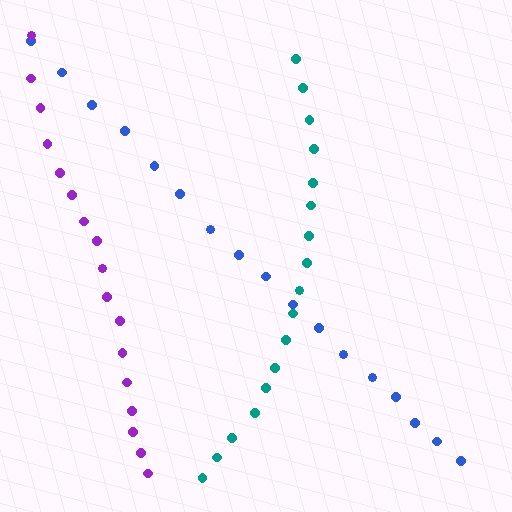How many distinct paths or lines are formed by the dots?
There are 3 distinct paths.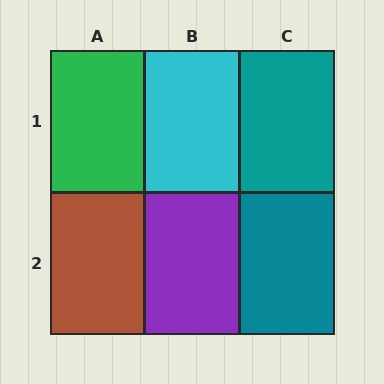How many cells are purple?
1 cell is purple.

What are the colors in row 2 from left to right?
Brown, purple, teal.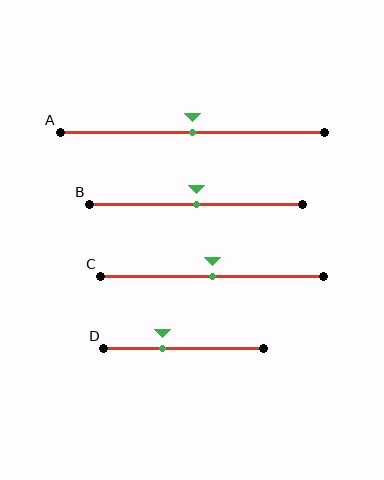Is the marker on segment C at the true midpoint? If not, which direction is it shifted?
Yes, the marker on segment C is at the true midpoint.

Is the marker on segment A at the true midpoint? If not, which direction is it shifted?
Yes, the marker on segment A is at the true midpoint.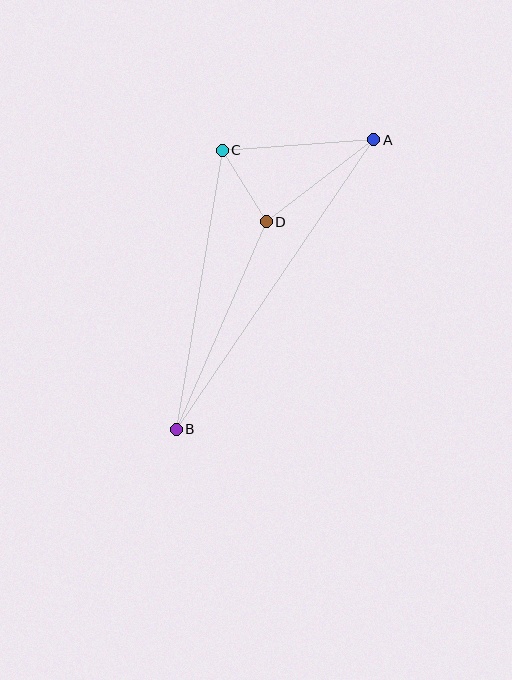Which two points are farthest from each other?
Points A and B are farthest from each other.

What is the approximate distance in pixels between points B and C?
The distance between B and C is approximately 283 pixels.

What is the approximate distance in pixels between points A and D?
The distance between A and D is approximately 135 pixels.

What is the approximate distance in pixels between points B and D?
The distance between B and D is approximately 227 pixels.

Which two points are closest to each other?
Points C and D are closest to each other.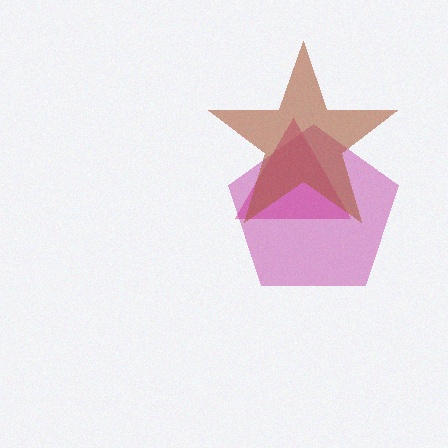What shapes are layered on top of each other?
The layered shapes are: a pink triangle, a magenta pentagon, a brown star.